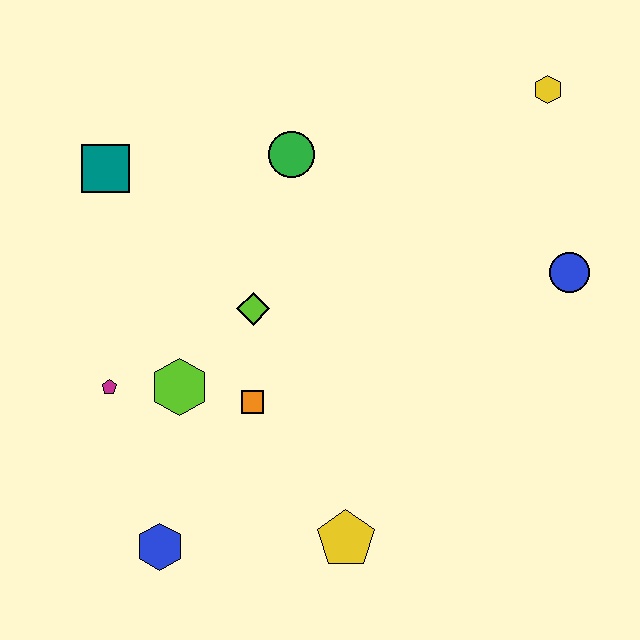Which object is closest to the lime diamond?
The orange square is closest to the lime diamond.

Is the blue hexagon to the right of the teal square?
Yes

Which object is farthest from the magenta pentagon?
The yellow hexagon is farthest from the magenta pentagon.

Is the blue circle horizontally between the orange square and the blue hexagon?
No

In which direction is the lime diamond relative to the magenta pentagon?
The lime diamond is to the right of the magenta pentagon.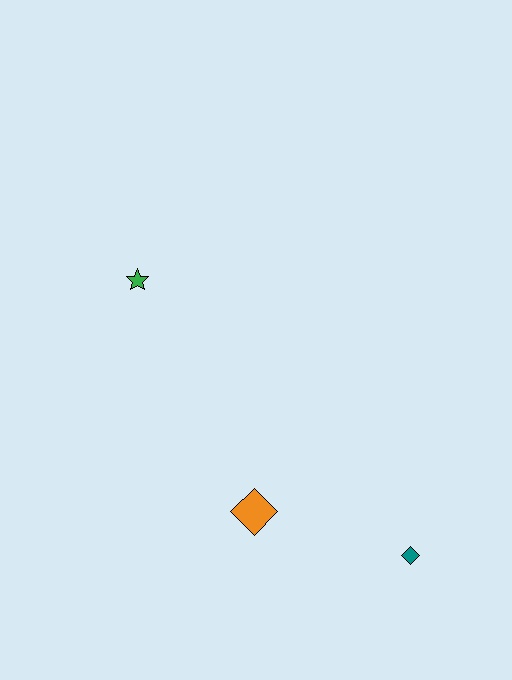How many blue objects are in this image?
There are no blue objects.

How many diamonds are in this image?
There are 2 diamonds.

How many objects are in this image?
There are 3 objects.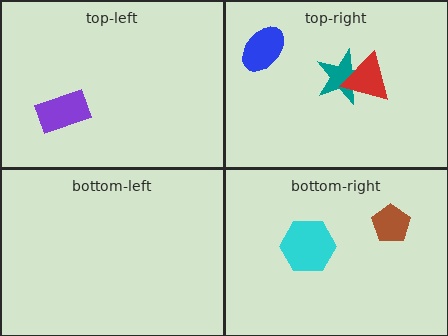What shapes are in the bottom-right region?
The cyan hexagon, the brown pentagon.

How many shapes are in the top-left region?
1.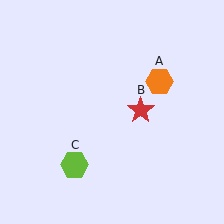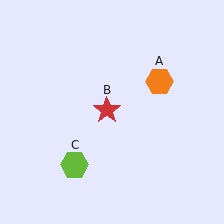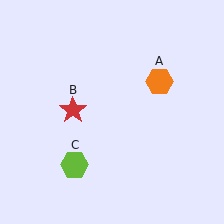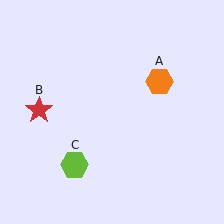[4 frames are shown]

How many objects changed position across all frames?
1 object changed position: red star (object B).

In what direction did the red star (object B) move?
The red star (object B) moved left.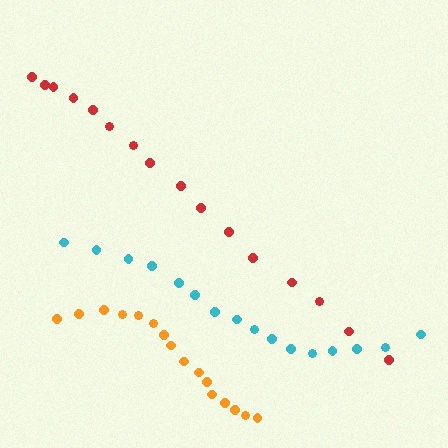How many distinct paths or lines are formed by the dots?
There are 3 distinct paths.